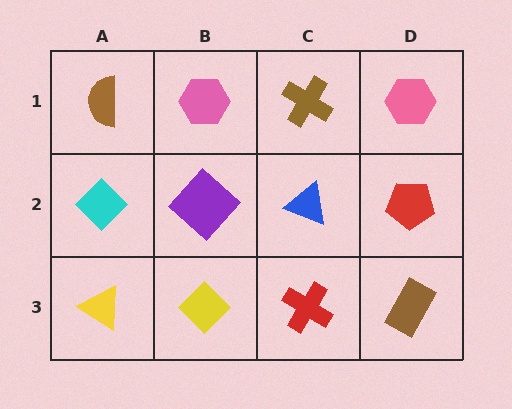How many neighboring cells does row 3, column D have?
2.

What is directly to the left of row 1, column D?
A brown cross.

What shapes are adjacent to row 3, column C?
A blue triangle (row 2, column C), a yellow diamond (row 3, column B), a brown rectangle (row 3, column D).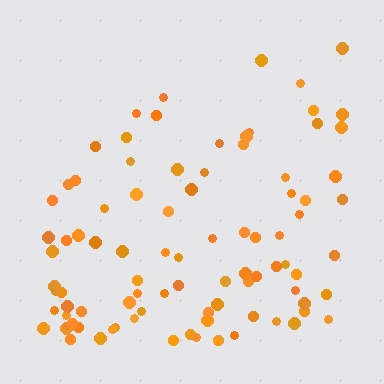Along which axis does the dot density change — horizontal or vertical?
Vertical.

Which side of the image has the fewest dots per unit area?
The top.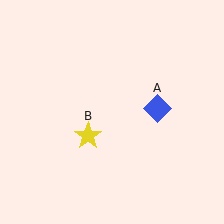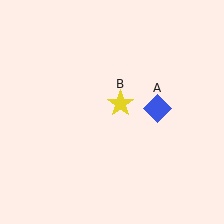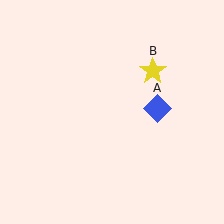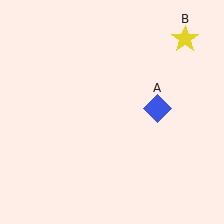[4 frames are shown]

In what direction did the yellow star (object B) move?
The yellow star (object B) moved up and to the right.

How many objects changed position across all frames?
1 object changed position: yellow star (object B).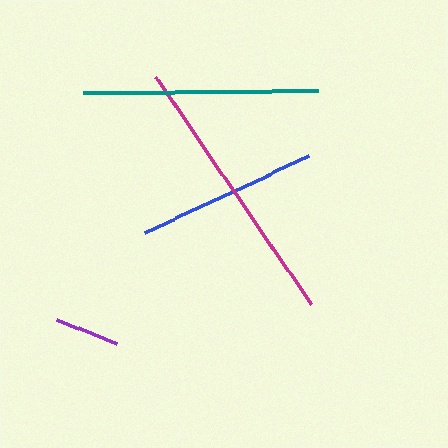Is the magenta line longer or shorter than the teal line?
The magenta line is longer than the teal line.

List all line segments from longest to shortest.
From longest to shortest: magenta, teal, blue, purple.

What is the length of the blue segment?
The blue segment is approximately 180 pixels long.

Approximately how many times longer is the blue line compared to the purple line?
The blue line is approximately 2.8 times the length of the purple line.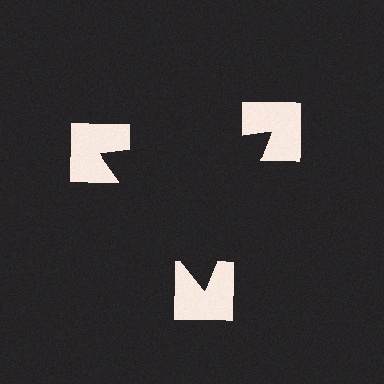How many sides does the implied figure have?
3 sides.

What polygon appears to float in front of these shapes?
An illusory triangle — its edges are inferred from the aligned wedge cuts in the notched squares, not physically drawn.